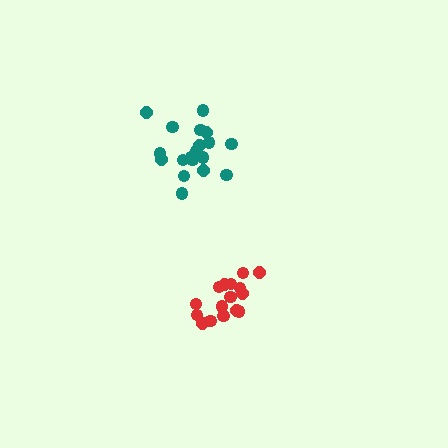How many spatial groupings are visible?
There are 2 spatial groupings.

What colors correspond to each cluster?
The clusters are colored: teal, red.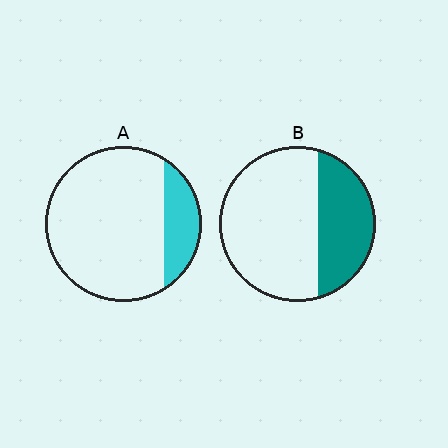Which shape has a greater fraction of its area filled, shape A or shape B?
Shape B.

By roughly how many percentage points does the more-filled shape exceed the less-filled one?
By roughly 15 percentage points (B over A).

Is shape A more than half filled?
No.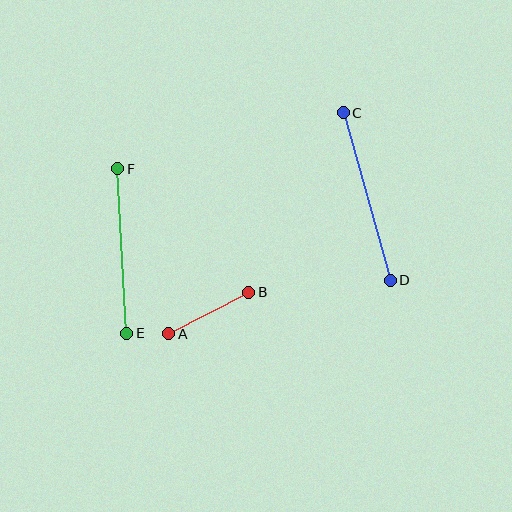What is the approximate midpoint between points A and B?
The midpoint is at approximately (209, 313) pixels.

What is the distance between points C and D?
The distance is approximately 174 pixels.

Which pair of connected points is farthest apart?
Points C and D are farthest apart.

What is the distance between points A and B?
The distance is approximately 90 pixels.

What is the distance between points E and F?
The distance is approximately 164 pixels.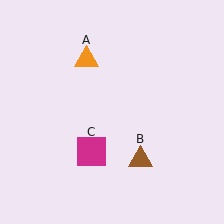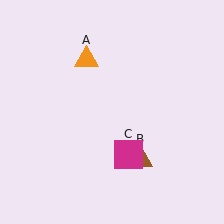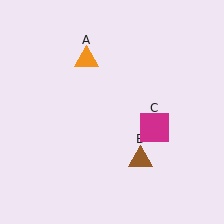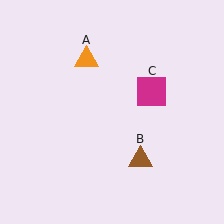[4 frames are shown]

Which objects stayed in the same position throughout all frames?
Orange triangle (object A) and brown triangle (object B) remained stationary.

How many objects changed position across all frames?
1 object changed position: magenta square (object C).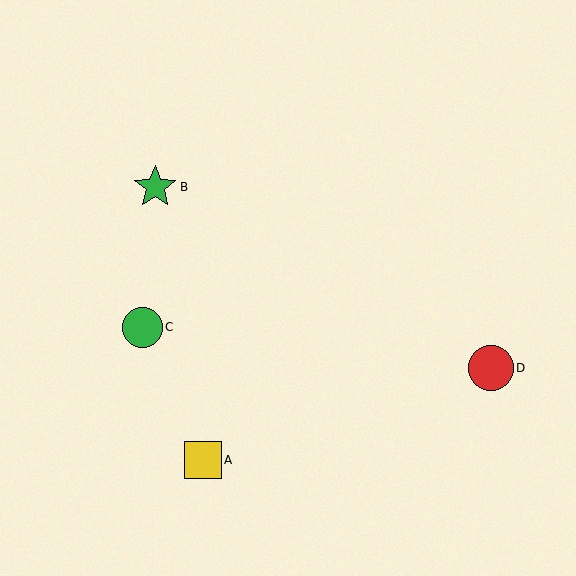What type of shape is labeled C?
Shape C is a green circle.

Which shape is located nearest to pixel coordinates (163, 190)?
The green star (labeled B) at (155, 187) is nearest to that location.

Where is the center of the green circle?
The center of the green circle is at (142, 327).